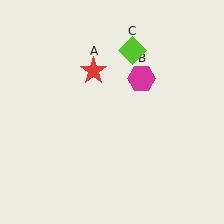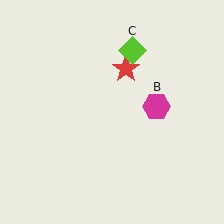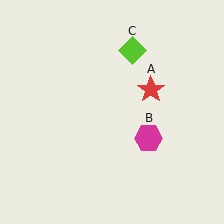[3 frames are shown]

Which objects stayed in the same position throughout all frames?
Lime diamond (object C) remained stationary.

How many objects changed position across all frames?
2 objects changed position: red star (object A), magenta hexagon (object B).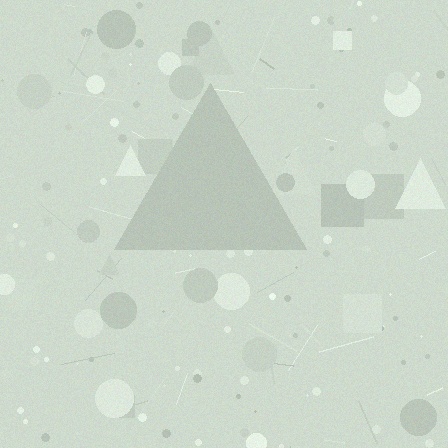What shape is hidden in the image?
A triangle is hidden in the image.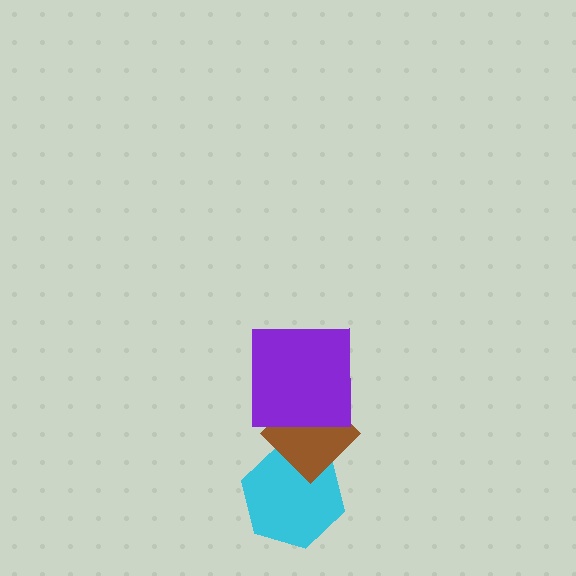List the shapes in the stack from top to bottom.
From top to bottom: the purple square, the brown diamond, the cyan hexagon.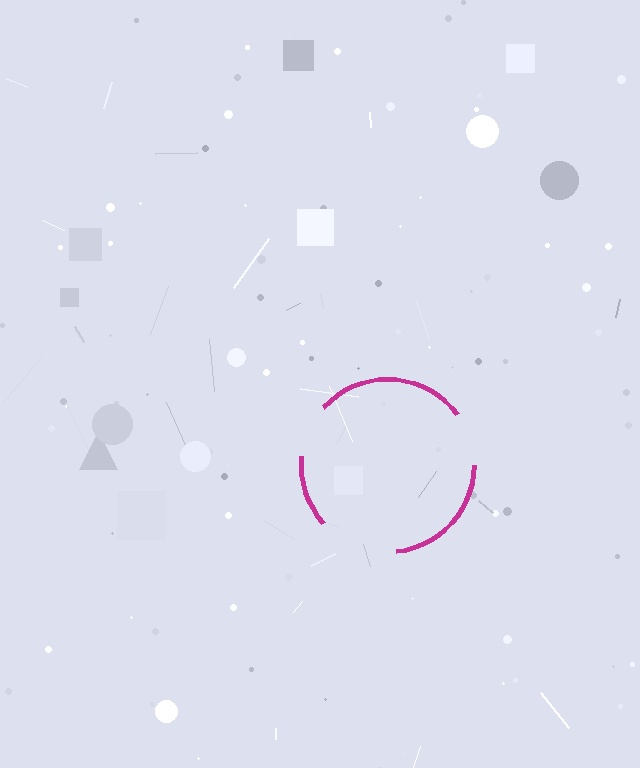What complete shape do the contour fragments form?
The contour fragments form a circle.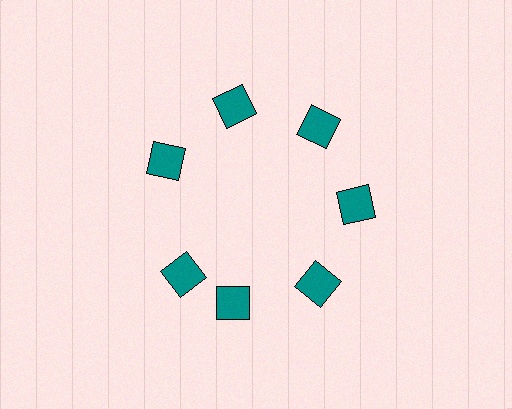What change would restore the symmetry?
The symmetry would be restored by rotating it back into even spacing with its neighbors so that all 7 diamonds sit at equal angles and equal distance from the center.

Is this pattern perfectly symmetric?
No. The 7 teal diamonds are arranged in a ring, but one element near the 8 o'clock position is rotated out of alignment along the ring, breaking the 7-fold rotational symmetry.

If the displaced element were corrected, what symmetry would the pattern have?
It would have 7-fold rotational symmetry — the pattern would map onto itself every 51 degrees.